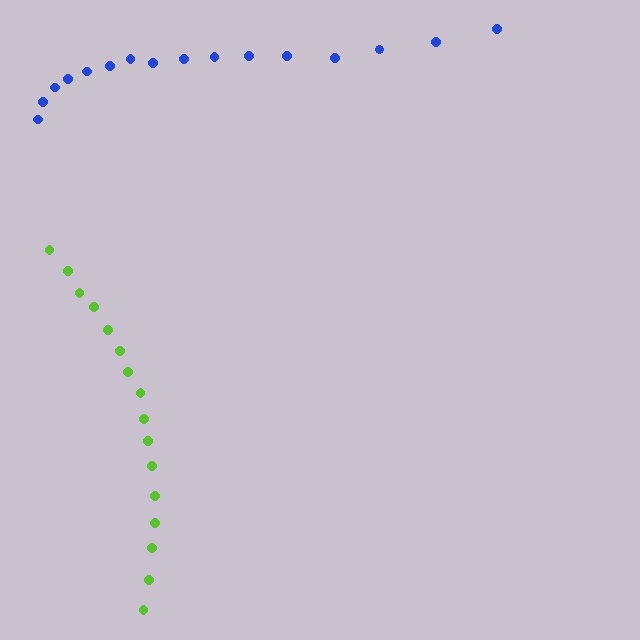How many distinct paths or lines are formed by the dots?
There are 2 distinct paths.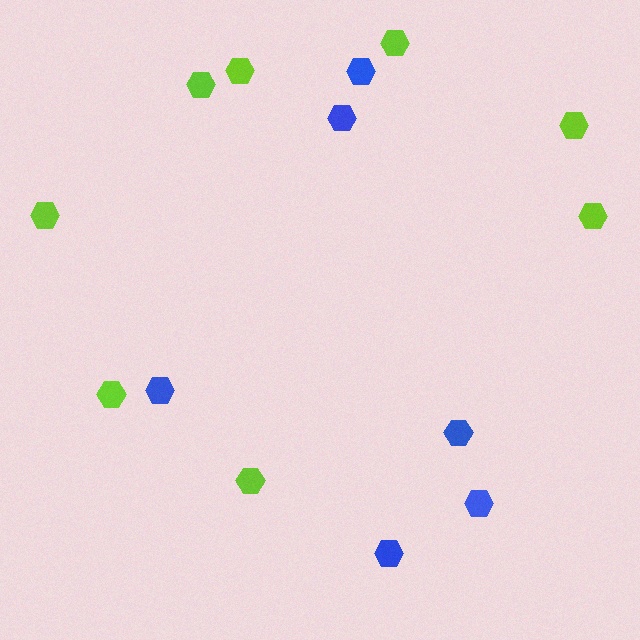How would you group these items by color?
There are 2 groups: one group of blue hexagons (6) and one group of lime hexagons (8).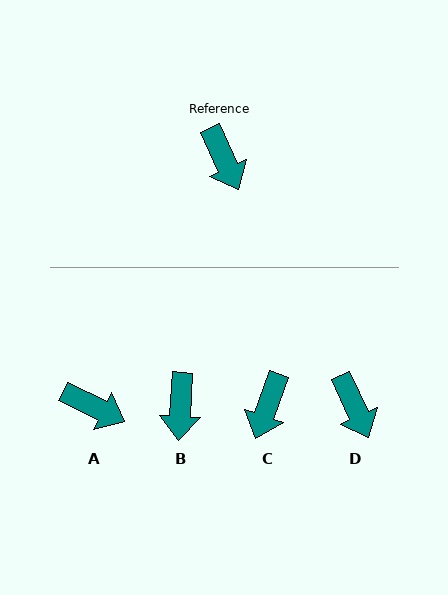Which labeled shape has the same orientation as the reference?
D.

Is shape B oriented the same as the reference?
No, it is off by about 28 degrees.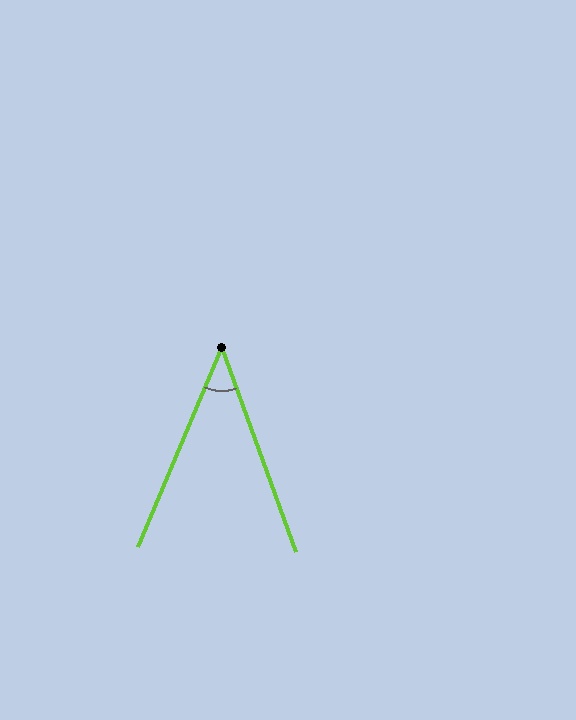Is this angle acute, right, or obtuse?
It is acute.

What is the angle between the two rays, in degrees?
Approximately 43 degrees.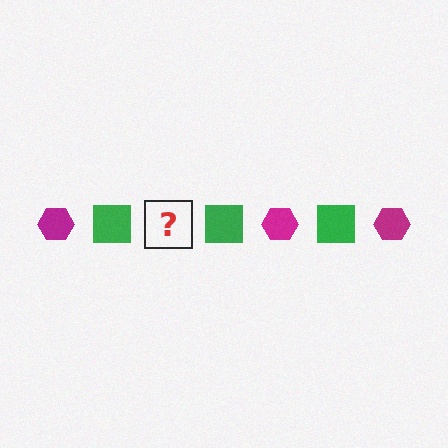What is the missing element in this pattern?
The missing element is a magenta hexagon.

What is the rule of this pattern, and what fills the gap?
The rule is that the pattern alternates between magenta hexagon and green square. The gap should be filled with a magenta hexagon.